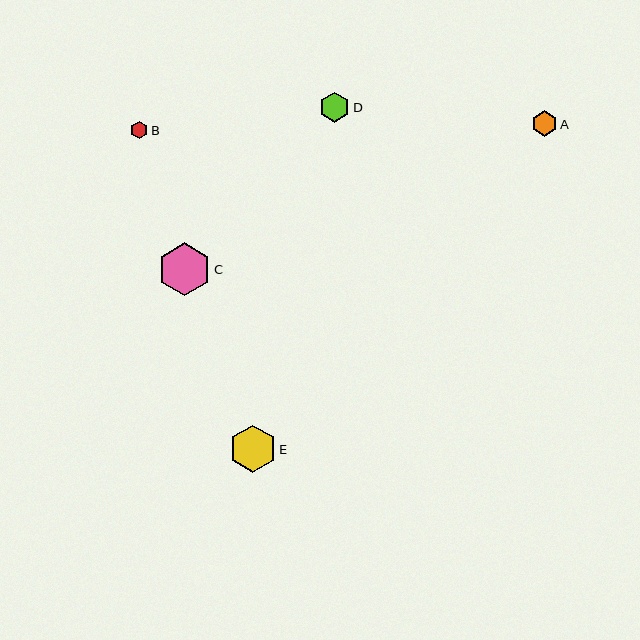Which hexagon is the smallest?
Hexagon B is the smallest with a size of approximately 17 pixels.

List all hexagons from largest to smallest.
From largest to smallest: C, E, D, A, B.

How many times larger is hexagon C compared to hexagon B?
Hexagon C is approximately 3.1 times the size of hexagon B.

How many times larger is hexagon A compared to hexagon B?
Hexagon A is approximately 1.5 times the size of hexagon B.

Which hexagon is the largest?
Hexagon C is the largest with a size of approximately 53 pixels.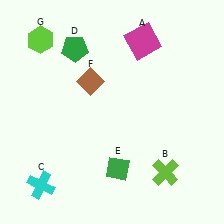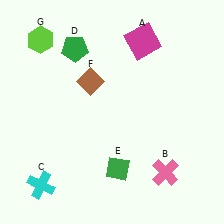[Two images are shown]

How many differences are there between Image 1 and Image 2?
There is 1 difference between the two images.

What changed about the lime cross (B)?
In Image 1, B is lime. In Image 2, it changed to pink.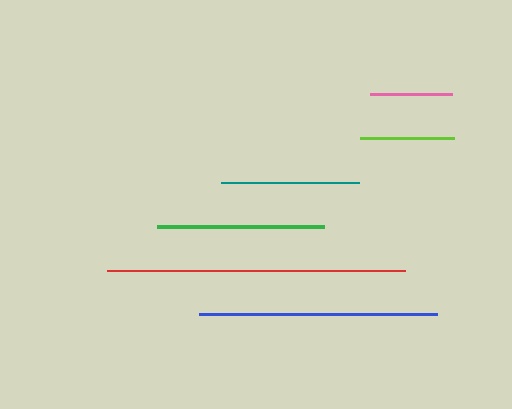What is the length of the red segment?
The red segment is approximately 298 pixels long.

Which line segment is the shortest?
The pink line is the shortest at approximately 82 pixels.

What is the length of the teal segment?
The teal segment is approximately 139 pixels long.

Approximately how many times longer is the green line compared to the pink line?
The green line is approximately 2.0 times the length of the pink line.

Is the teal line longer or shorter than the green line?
The green line is longer than the teal line.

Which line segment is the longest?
The red line is the longest at approximately 298 pixels.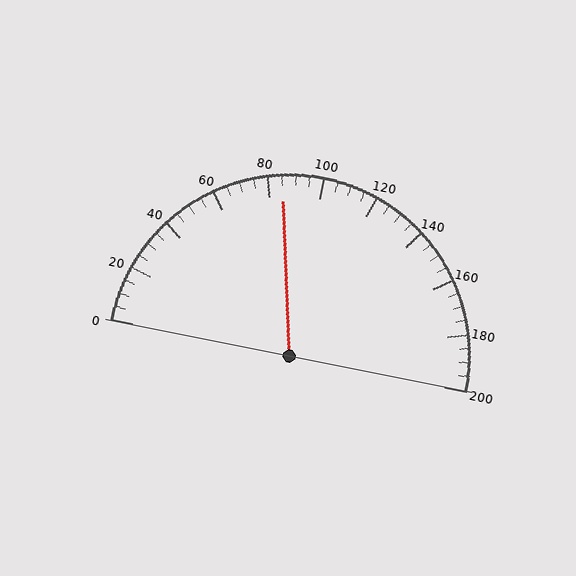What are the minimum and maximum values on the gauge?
The gauge ranges from 0 to 200.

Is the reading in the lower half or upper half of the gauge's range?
The reading is in the lower half of the range (0 to 200).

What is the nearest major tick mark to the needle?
The nearest major tick mark is 80.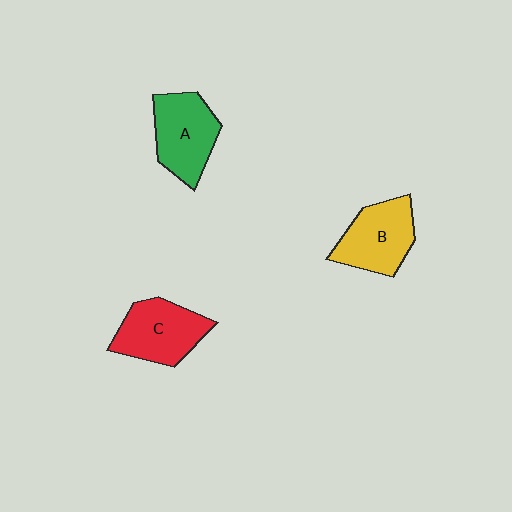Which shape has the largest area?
Shape A (green).